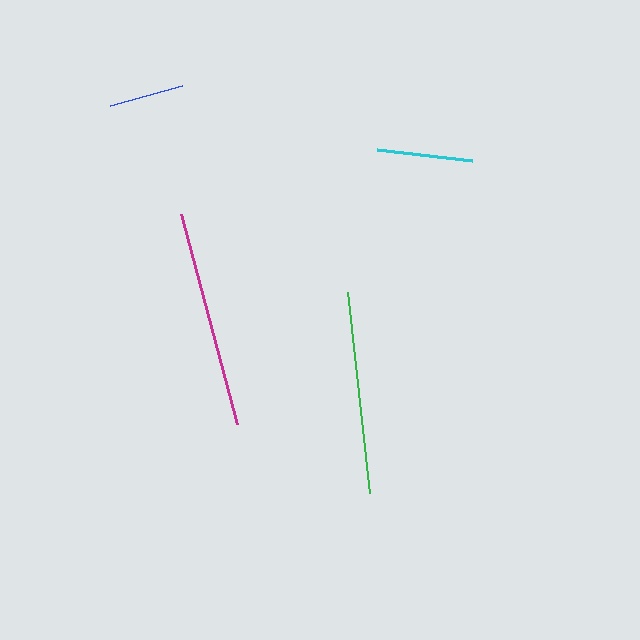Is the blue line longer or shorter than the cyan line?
The cyan line is longer than the blue line.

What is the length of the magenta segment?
The magenta segment is approximately 217 pixels long.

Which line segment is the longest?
The magenta line is the longest at approximately 217 pixels.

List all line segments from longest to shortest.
From longest to shortest: magenta, green, cyan, blue.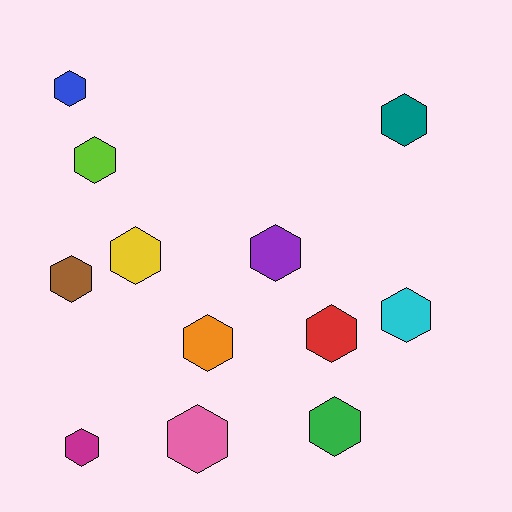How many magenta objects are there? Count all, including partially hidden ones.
There is 1 magenta object.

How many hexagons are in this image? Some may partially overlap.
There are 12 hexagons.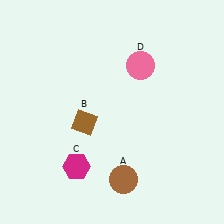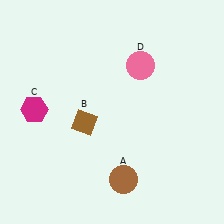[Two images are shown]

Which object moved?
The magenta hexagon (C) moved up.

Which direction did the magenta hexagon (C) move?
The magenta hexagon (C) moved up.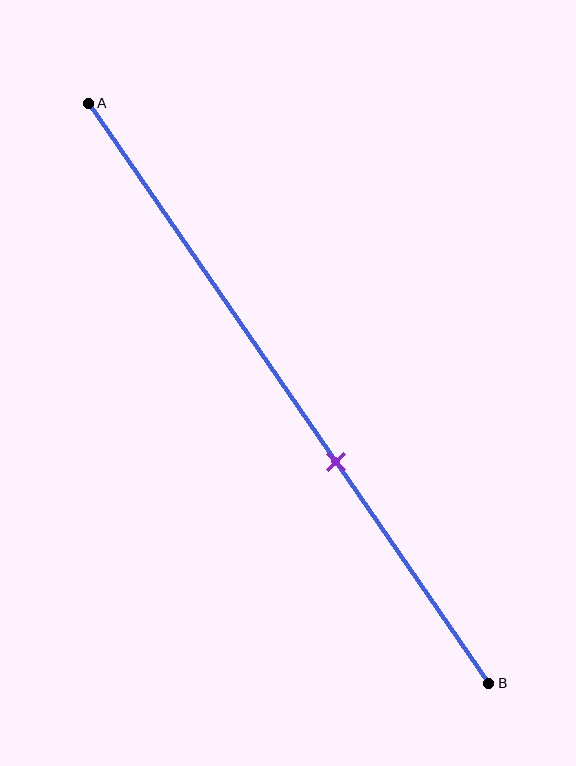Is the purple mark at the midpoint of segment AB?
No, the mark is at about 60% from A, not at the 50% midpoint.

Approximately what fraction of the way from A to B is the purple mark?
The purple mark is approximately 60% of the way from A to B.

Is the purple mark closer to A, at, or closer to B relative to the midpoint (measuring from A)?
The purple mark is closer to point B than the midpoint of segment AB.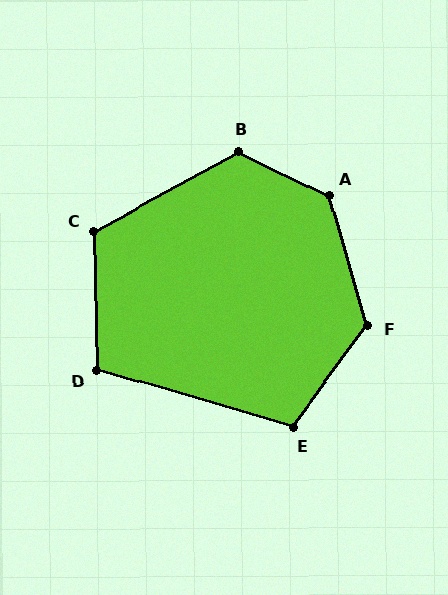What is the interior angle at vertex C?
Approximately 117 degrees (obtuse).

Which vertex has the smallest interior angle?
D, at approximately 108 degrees.